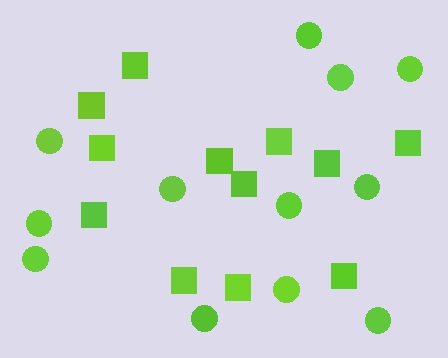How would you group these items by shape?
There are 2 groups: one group of squares (12) and one group of circles (12).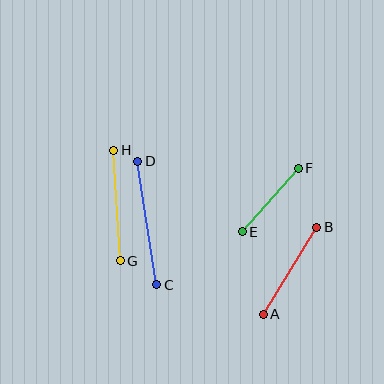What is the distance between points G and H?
The distance is approximately 110 pixels.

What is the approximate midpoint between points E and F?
The midpoint is at approximately (270, 200) pixels.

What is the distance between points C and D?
The distance is approximately 125 pixels.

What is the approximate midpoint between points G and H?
The midpoint is at approximately (117, 206) pixels.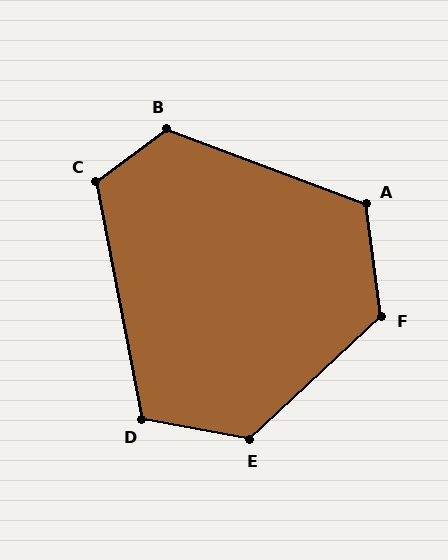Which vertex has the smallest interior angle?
D, at approximately 112 degrees.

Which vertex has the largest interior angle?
E, at approximately 126 degrees.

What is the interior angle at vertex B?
Approximately 123 degrees (obtuse).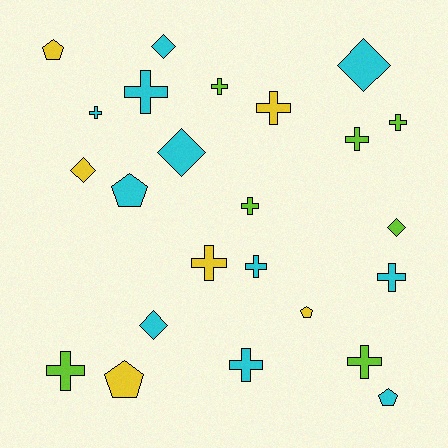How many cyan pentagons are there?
There are 2 cyan pentagons.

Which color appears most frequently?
Cyan, with 11 objects.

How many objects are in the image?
There are 24 objects.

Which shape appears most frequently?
Cross, with 13 objects.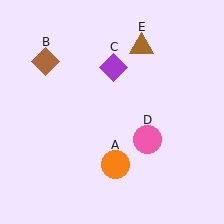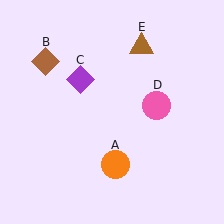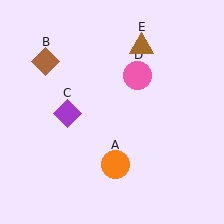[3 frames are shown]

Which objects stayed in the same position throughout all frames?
Orange circle (object A) and brown diamond (object B) and brown triangle (object E) remained stationary.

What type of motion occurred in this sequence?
The purple diamond (object C), pink circle (object D) rotated counterclockwise around the center of the scene.